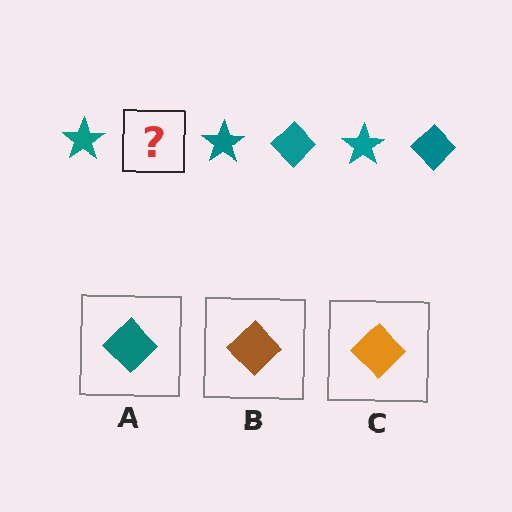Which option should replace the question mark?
Option A.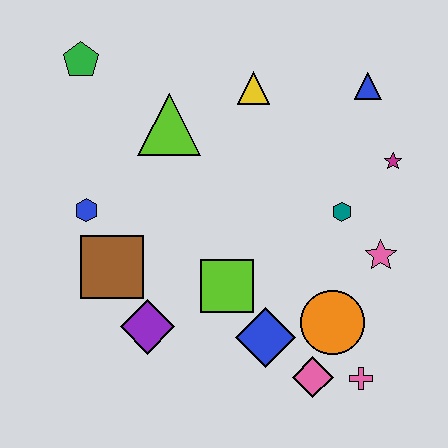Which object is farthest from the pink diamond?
The green pentagon is farthest from the pink diamond.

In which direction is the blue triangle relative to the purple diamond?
The blue triangle is above the purple diamond.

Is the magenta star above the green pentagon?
No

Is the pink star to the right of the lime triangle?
Yes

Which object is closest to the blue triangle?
The magenta star is closest to the blue triangle.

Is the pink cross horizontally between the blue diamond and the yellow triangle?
No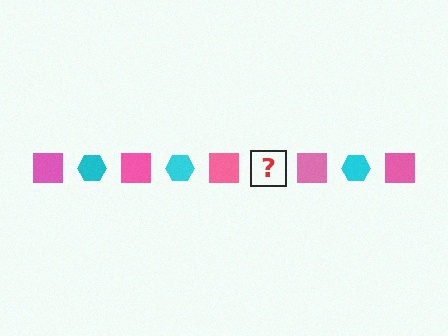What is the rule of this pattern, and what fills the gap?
The rule is that the pattern alternates between pink square and cyan hexagon. The gap should be filled with a cyan hexagon.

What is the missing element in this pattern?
The missing element is a cyan hexagon.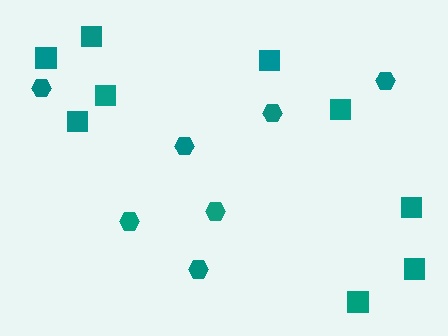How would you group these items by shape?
There are 2 groups: one group of hexagons (7) and one group of squares (9).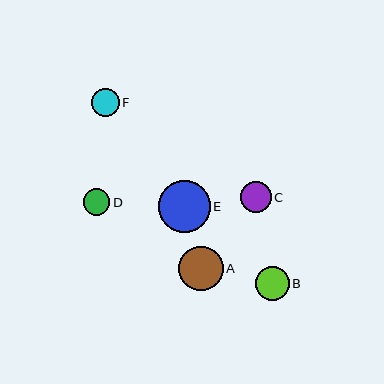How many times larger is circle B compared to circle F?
Circle B is approximately 1.2 times the size of circle F.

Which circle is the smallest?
Circle D is the smallest with a size of approximately 27 pixels.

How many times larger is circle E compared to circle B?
Circle E is approximately 1.5 times the size of circle B.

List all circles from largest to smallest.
From largest to smallest: E, A, B, C, F, D.